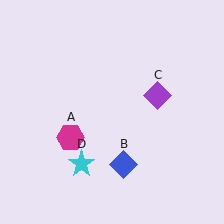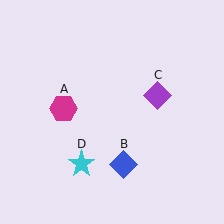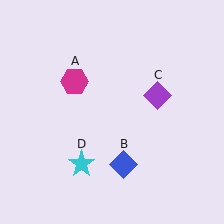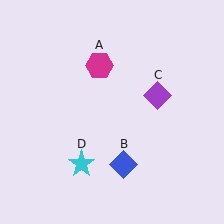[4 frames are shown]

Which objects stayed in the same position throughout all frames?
Blue diamond (object B) and purple diamond (object C) and cyan star (object D) remained stationary.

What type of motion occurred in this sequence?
The magenta hexagon (object A) rotated clockwise around the center of the scene.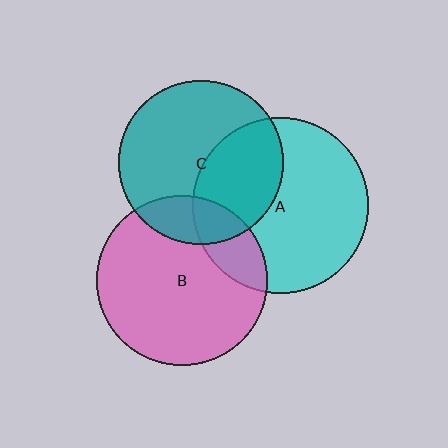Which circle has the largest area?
Circle A (cyan).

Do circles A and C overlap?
Yes.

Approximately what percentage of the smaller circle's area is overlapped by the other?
Approximately 40%.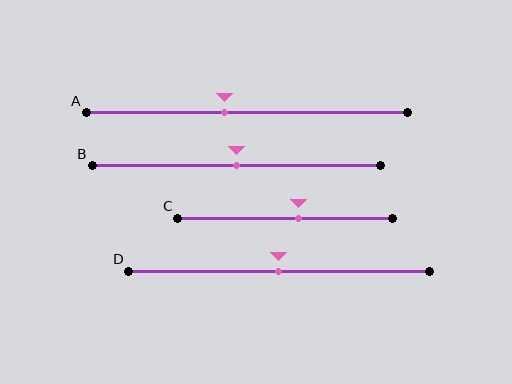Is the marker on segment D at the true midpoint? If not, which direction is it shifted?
Yes, the marker on segment D is at the true midpoint.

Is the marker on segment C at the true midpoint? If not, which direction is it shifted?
No, the marker on segment C is shifted to the right by about 6% of the segment length.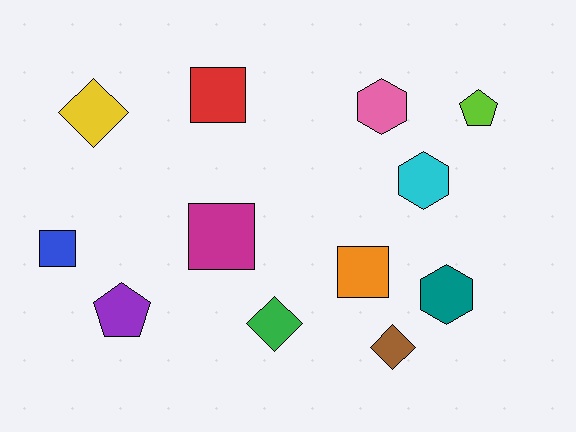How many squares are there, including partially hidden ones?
There are 4 squares.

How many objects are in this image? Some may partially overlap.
There are 12 objects.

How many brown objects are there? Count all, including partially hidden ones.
There is 1 brown object.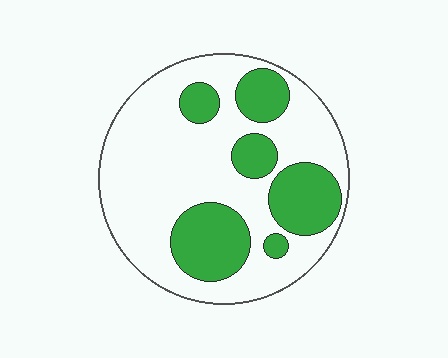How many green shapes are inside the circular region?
6.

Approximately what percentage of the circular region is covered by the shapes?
Approximately 30%.